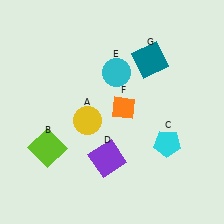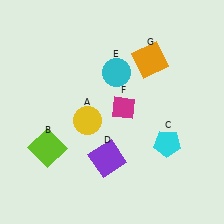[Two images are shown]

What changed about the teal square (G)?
In Image 1, G is teal. In Image 2, it changed to orange.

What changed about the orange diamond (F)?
In Image 1, F is orange. In Image 2, it changed to magenta.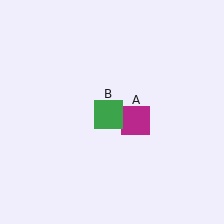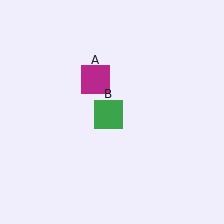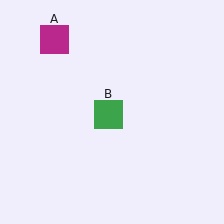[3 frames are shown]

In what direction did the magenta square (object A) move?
The magenta square (object A) moved up and to the left.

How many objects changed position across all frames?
1 object changed position: magenta square (object A).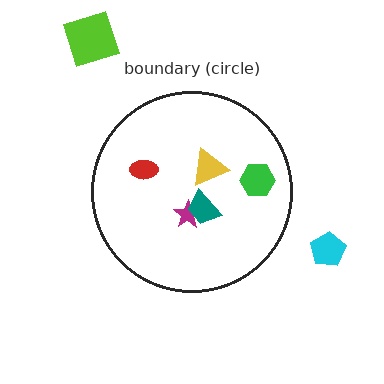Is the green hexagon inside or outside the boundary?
Inside.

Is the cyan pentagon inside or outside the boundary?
Outside.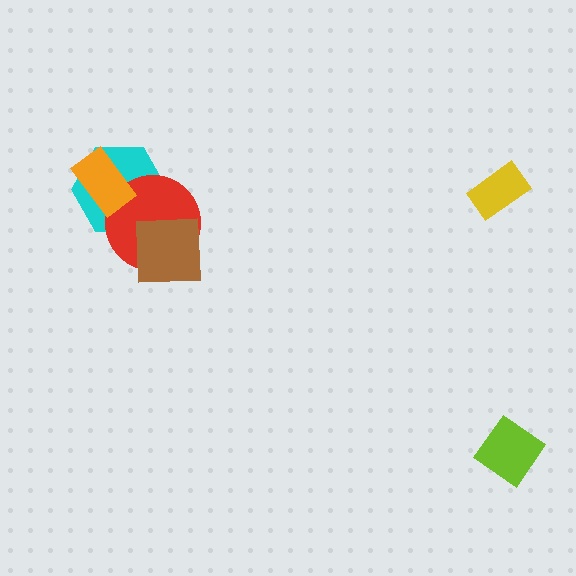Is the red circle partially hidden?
Yes, it is partially covered by another shape.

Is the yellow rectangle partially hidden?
No, no other shape covers it.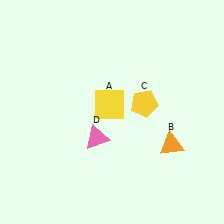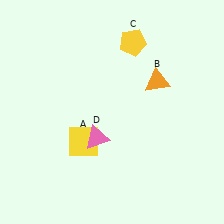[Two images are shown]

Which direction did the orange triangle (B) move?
The orange triangle (B) moved up.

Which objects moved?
The objects that moved are: the yellow square (A), the orange triangle (B), the yellow pentagon (C).